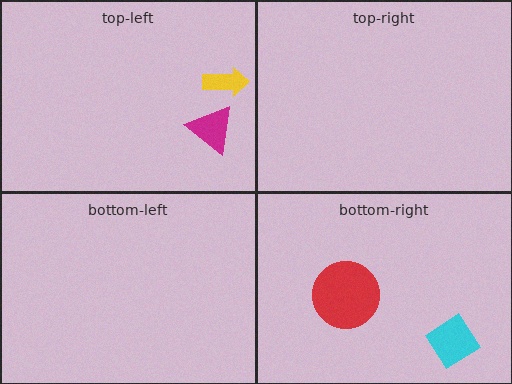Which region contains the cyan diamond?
The bottom-right region.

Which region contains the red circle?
The bottom-right region.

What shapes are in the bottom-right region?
The cyan diamond, the red circle.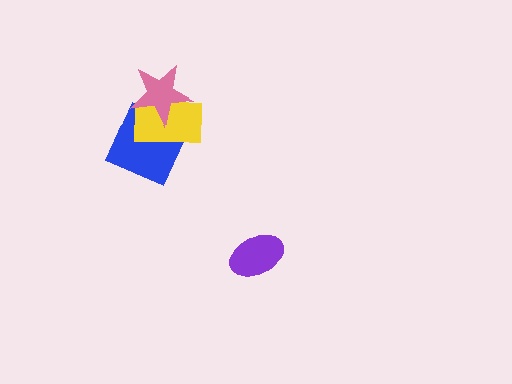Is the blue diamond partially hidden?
Yes, it is partially covered by another shape.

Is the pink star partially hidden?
No, no other shape covers it.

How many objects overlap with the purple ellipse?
0 objects overlap with the purple ellipse.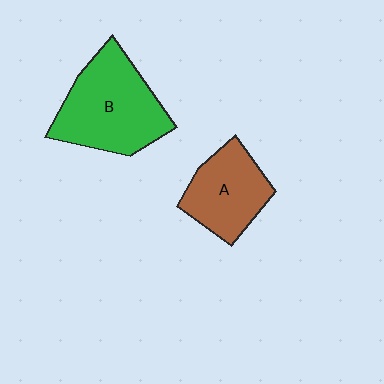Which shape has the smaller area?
Shape A (brown).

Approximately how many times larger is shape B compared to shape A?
Approximately 1.4 times.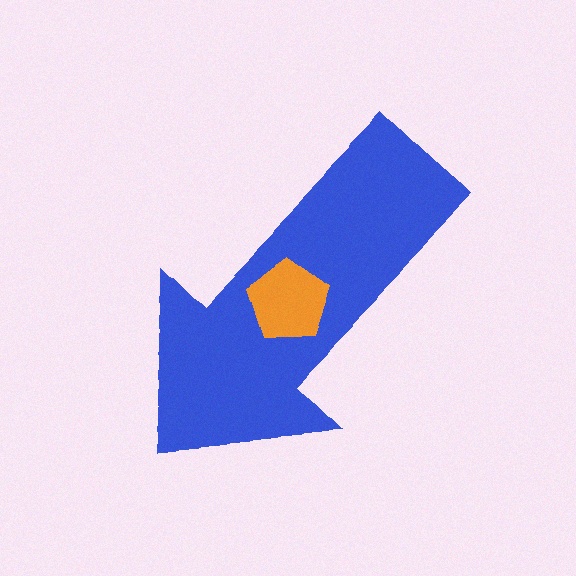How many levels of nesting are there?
2.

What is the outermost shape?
The blue arrow.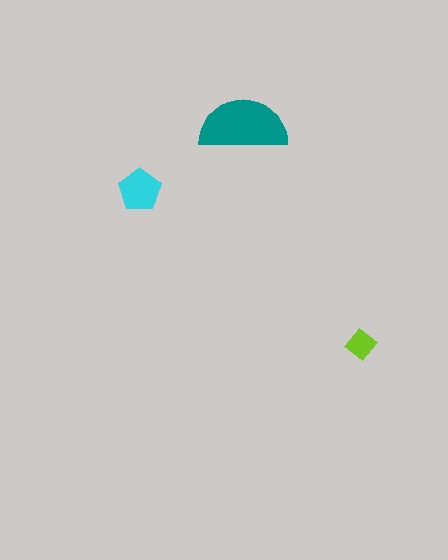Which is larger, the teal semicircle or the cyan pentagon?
The teal semicircle.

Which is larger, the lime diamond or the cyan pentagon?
The cyan pentagon.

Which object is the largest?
The teal semicircle.